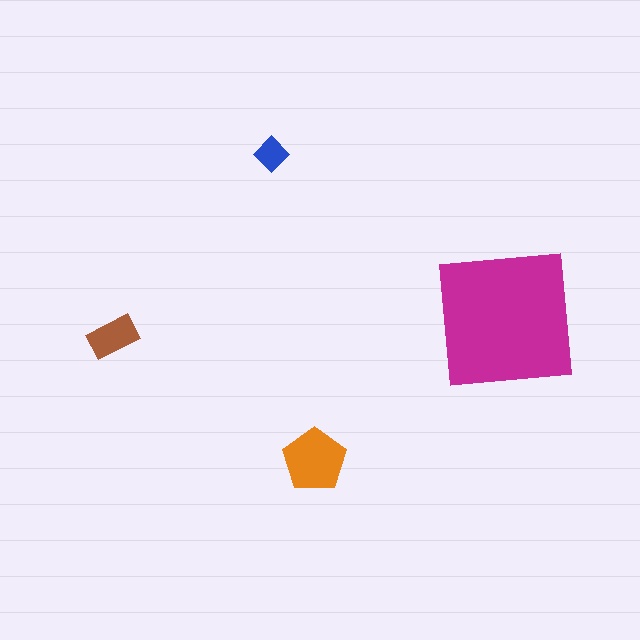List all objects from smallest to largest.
The blue diamond, the brown rectangle, the orange pentagon, the magenta square.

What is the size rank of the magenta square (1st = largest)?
1st.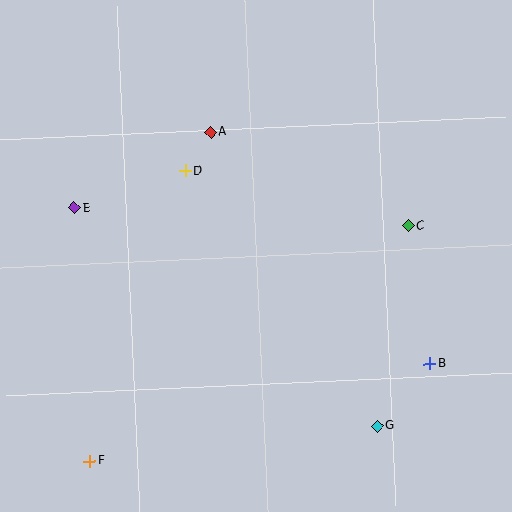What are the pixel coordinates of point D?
Point D is at (185, 171).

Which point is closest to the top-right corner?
Point C is closest to the top-right corner.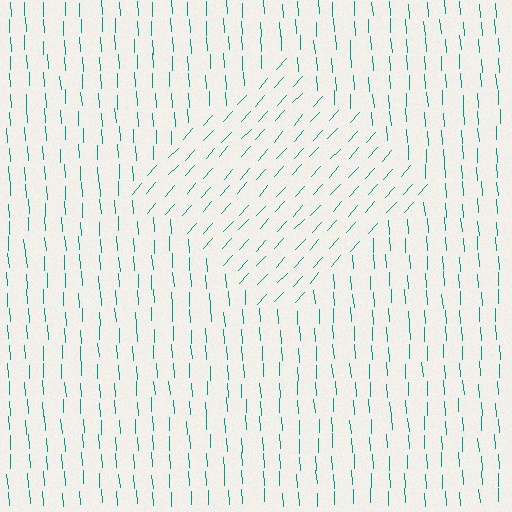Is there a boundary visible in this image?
Yes, there is a texture boundary formed by a change in line orientation.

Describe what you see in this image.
The image is filled with small teal line segments. A diamond region in the image has lines oriented differently from the surrounding lines, creating a visible texture boundary.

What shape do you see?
I see a diamond.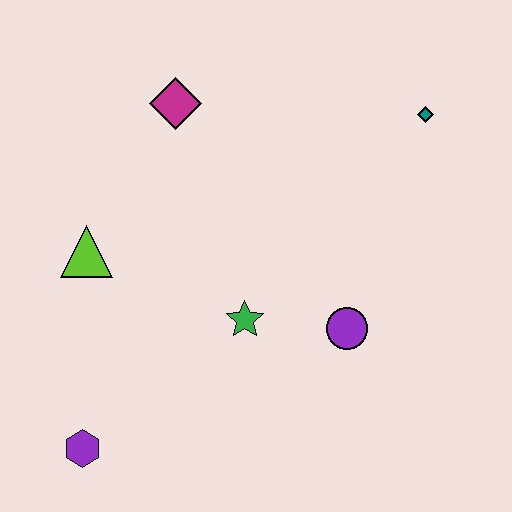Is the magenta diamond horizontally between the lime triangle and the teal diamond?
Yes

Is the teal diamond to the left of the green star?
No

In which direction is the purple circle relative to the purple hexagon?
The purple circle is to the right of the purple hexagon.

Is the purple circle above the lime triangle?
No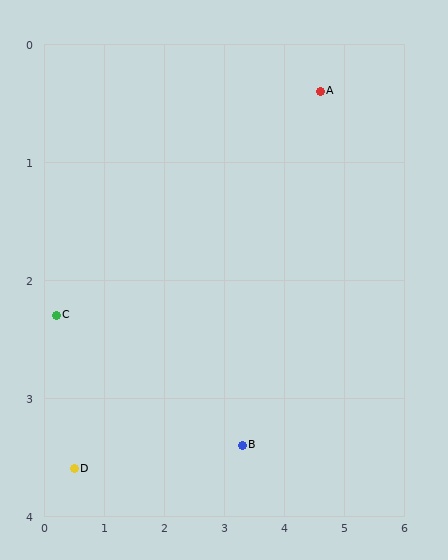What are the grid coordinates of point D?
Point D is at approximately (0.5, 3.6).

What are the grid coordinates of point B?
Point B is at approximately (3.3, 3.4).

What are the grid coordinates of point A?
Point A is at approximately (4.6, 0.4).